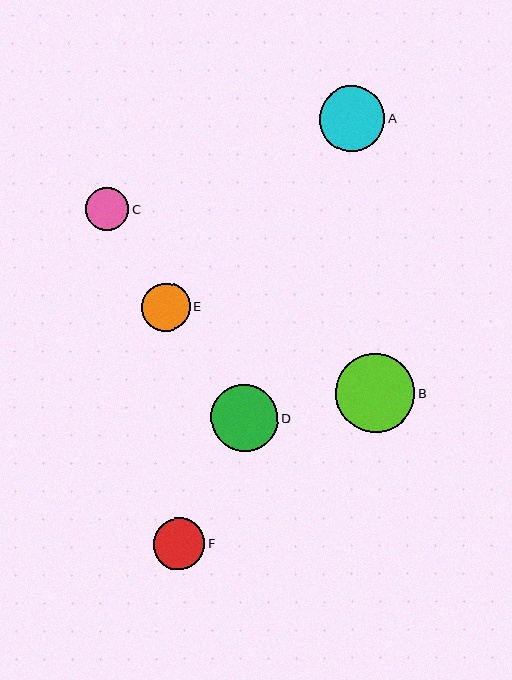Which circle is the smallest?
Circle C is the smallest with a size of approximately 43 pixels.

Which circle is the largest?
Circle B is the largest with a size of approximately 79 pixels.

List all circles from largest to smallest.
From largest to smallest: B, D, A, F, E, C.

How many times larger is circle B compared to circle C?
Circle B is approximately 1.8 times the size of circle C.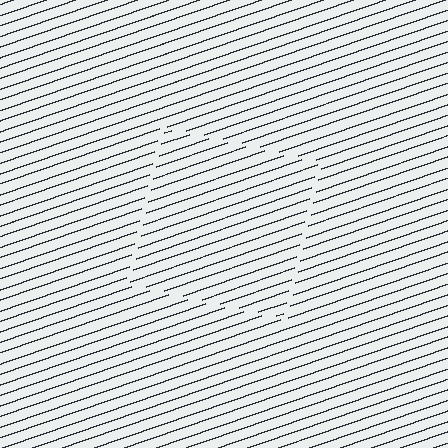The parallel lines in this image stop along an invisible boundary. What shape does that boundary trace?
An illusory square. The interior of the shape contains the same grating, shifted by half a period — the contour is defined by the phase discontinuity where line-ends from the inner and outer gratings abut.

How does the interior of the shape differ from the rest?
The interior of the shape contains the same grating, shifted by half a period — the contour is defined by the phase discontinuity where line-ends from the inner and outer gratings abut.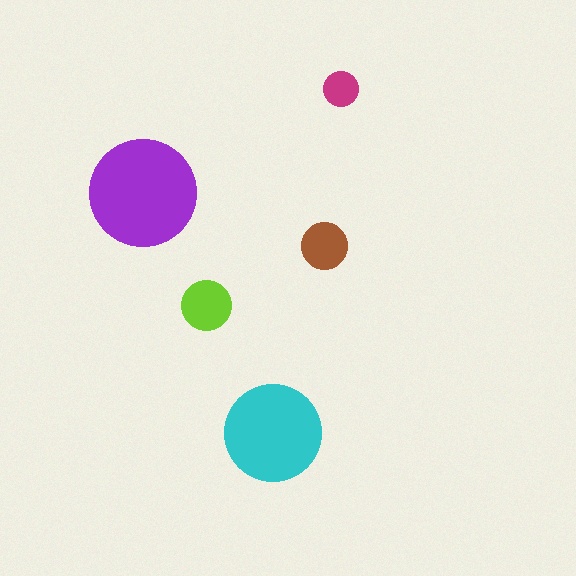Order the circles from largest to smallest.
the purple one, the cyan one, the lime one, the brown one, the magenta one.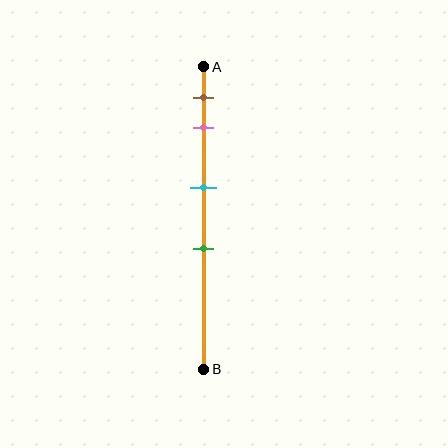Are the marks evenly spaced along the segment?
No, the marks are not evenly spaced.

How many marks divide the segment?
There are 4 marks dividing the segment.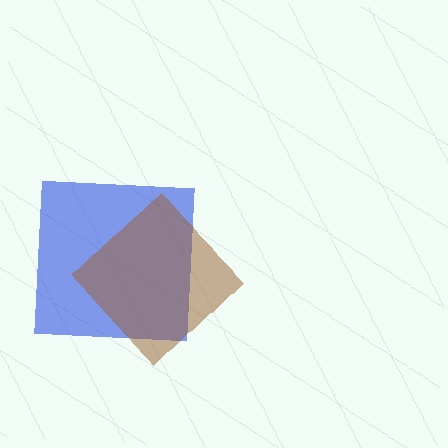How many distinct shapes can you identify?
There are 2 distinct shapes: a blue square, a brown diamond.